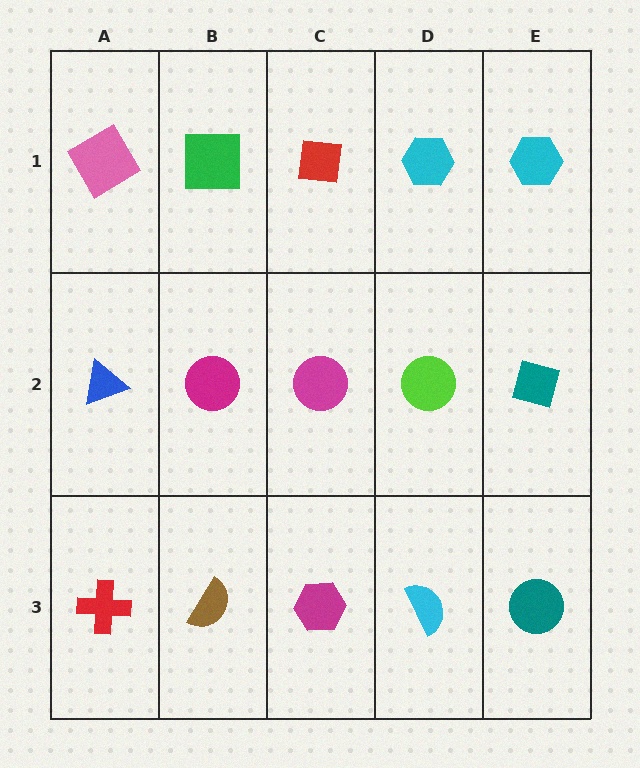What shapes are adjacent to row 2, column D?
A cyan hexagon (row 1, column D), a cyan semicircle (row 3, column D), a magenta circle (row 2, column C), a teal square (row 2, column E).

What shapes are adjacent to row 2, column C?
A red square (row 1, column C), a magenta hexagon (row 3, column C), a magenta circle (row 2, column B), a lime circle (row 2, column D).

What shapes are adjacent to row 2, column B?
A green square (row 1, column B), a brown semicircle (row 3, column B), a blue triangle (row 2, column A), a magenta circle (row 2, column C).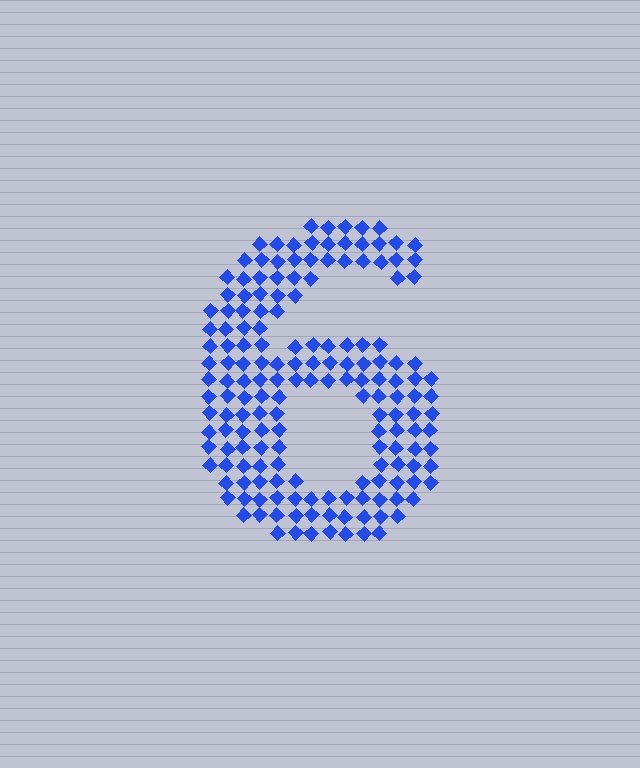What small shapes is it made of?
It is made of small diamonds.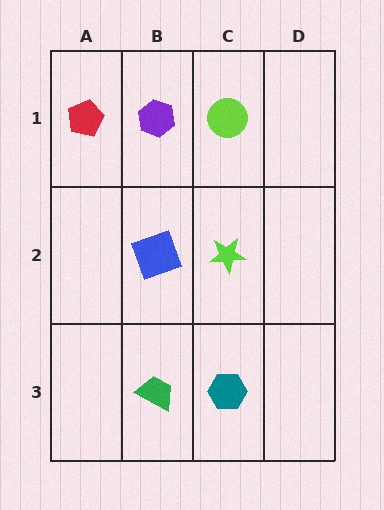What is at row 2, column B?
A blue square.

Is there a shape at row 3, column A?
No, that cell is empty.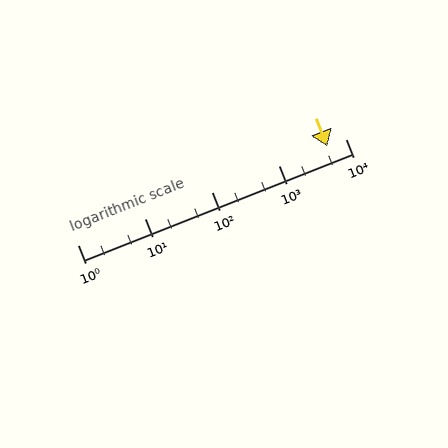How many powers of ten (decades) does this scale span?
The scale spans 4 decades, from 1 to 10000.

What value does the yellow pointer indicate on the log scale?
The pointer indicates approximately 5300.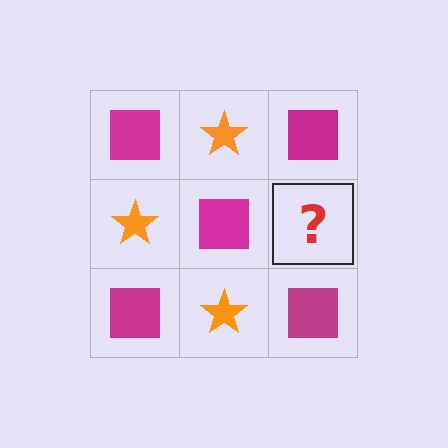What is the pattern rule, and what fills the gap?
The rule is that it alternates magenta square and orange star in a checkerboard pattern. The gap should be filled with an orange star.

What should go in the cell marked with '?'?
The missing cell should contain an orange star.